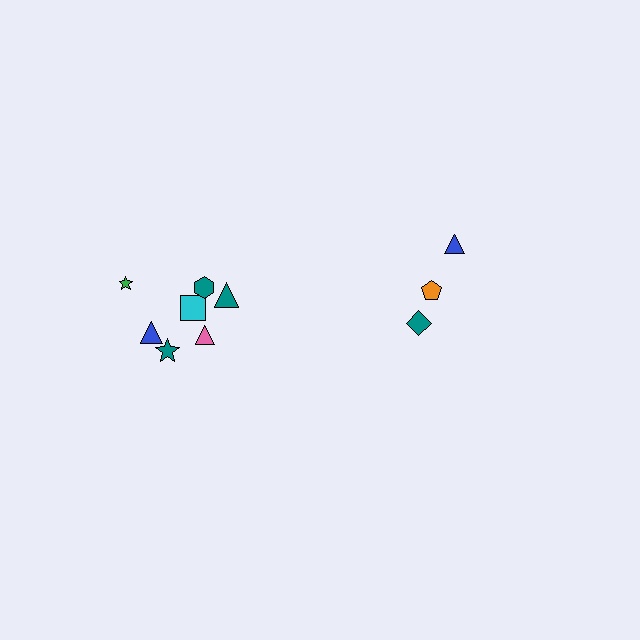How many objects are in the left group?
There are 7 objects.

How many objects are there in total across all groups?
There are 10 objects.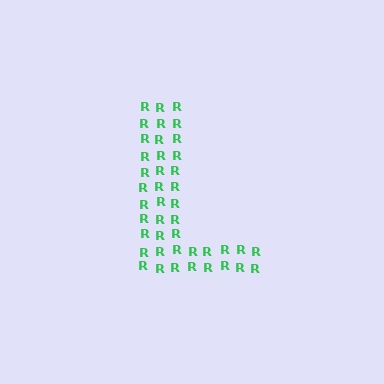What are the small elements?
The small elements are letter R's.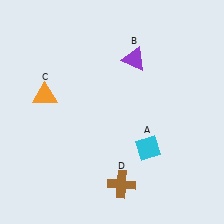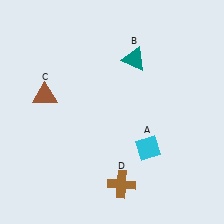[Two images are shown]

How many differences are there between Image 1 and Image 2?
There are 2 differences between the two images.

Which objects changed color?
B changed from purple to teal. C changed from orange to brown.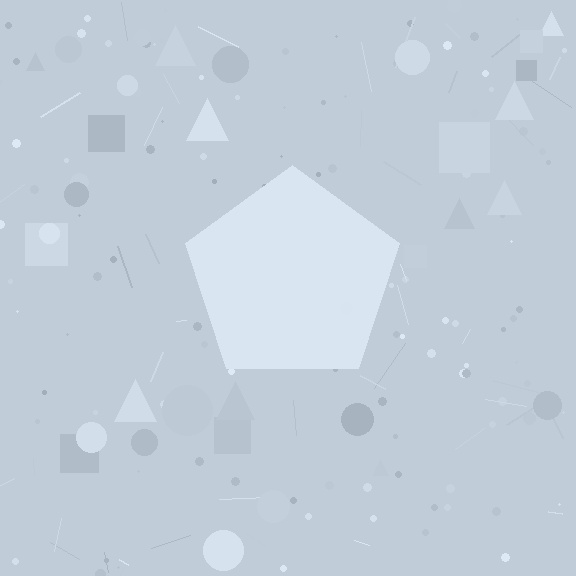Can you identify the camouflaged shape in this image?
The camouflaged shape is a pentagon.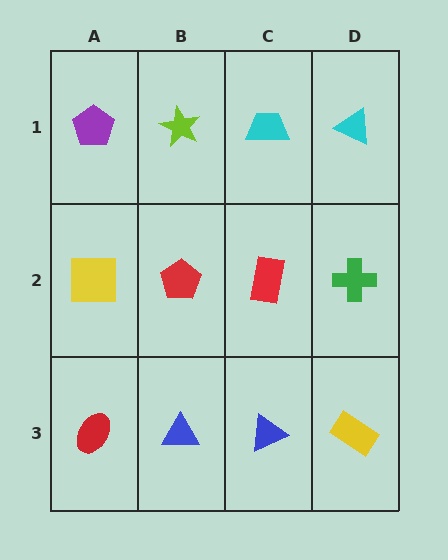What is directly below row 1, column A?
A yellow square.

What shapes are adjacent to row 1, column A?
A yellow square (row 2, column A), a lime star (row 1, column B).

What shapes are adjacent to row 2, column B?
A lime star (row 1, column B), a blue triangle (row 3, column B), a yellow square (row 2, column A), a red rectangle (row 2, column C).